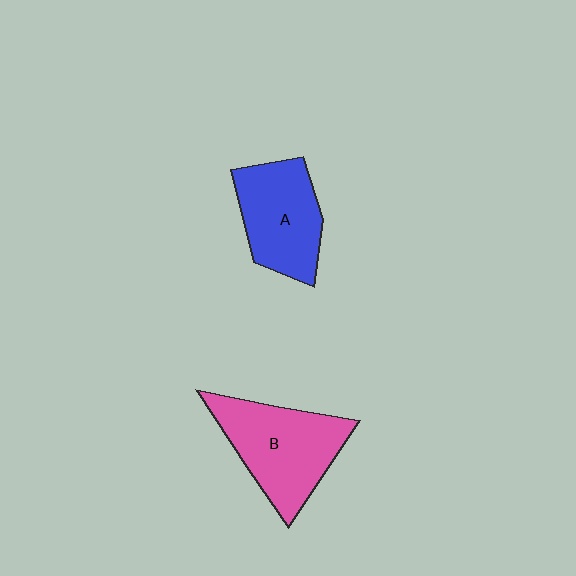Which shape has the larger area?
Shape B (pink).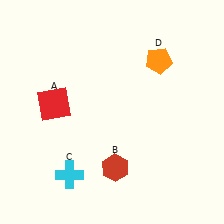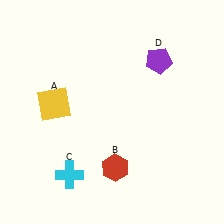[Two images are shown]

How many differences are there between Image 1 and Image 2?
There are 2 differences between the two images.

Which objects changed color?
A changed from red to yellow. D changed from orange to purple.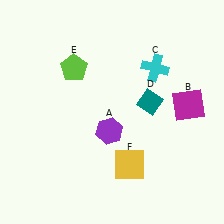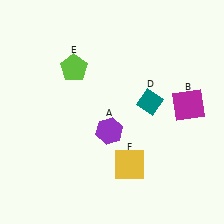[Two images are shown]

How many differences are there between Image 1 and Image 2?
There is 1 difference between the two images.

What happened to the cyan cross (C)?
The cyan cross (C) was removed in Image 2. It was in the top-right area of Image 1.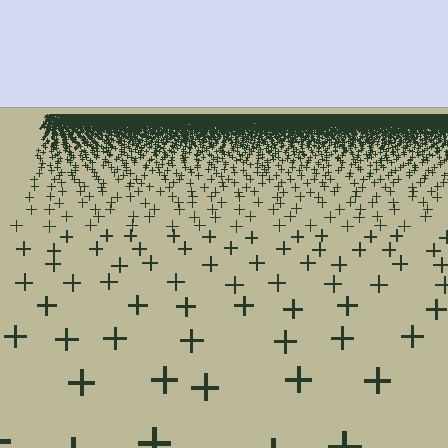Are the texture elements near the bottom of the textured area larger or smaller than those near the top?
Larger. Near the bottom, elements are closer to the viewer and appear at a bigger on-screen size.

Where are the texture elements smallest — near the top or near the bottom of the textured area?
Near the top.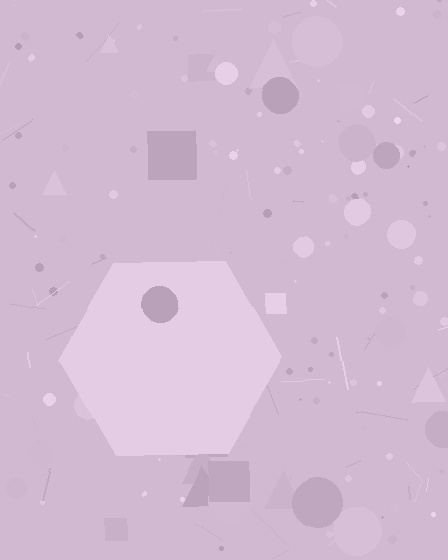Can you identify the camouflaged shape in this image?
The camouflaged shape is a hexagon.